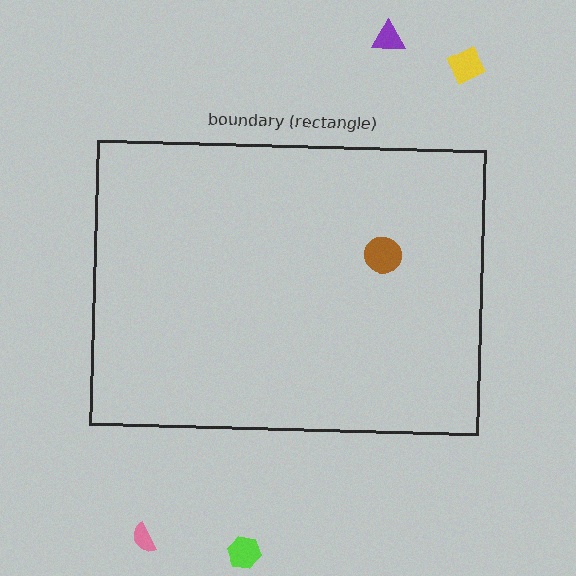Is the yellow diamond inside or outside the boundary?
Outside.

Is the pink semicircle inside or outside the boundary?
Outside.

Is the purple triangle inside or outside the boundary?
Outside.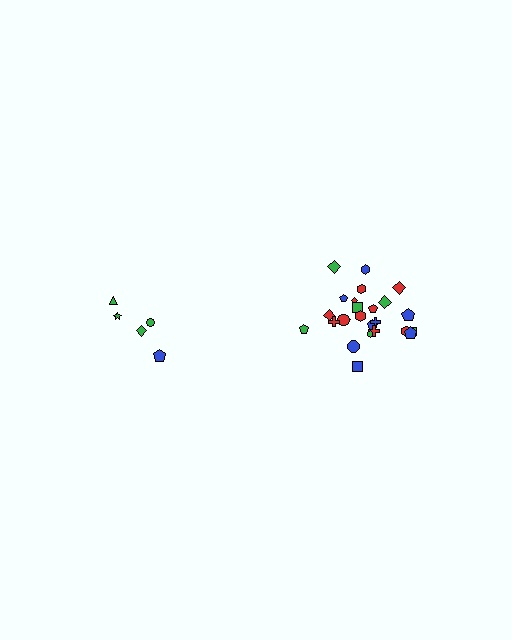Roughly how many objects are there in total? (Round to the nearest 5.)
Roughly 30 objects in total.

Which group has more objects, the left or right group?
The right group.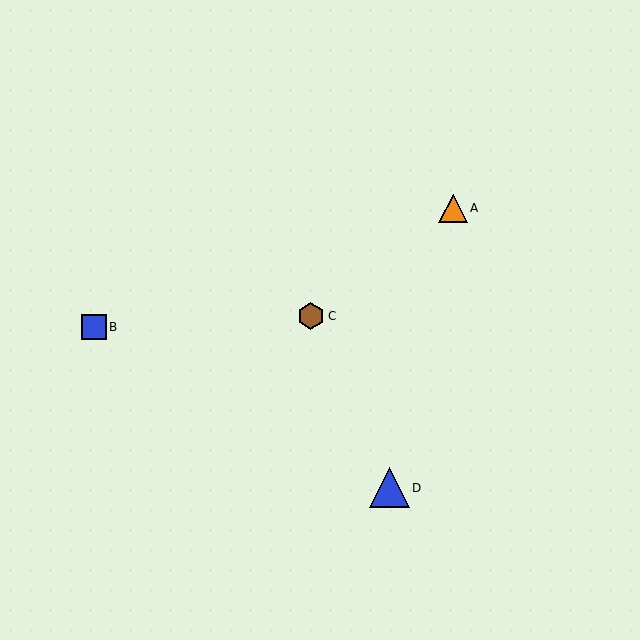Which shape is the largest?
The blue triangle (labeled D) is the largest.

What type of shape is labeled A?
Shape A is an orange triangle.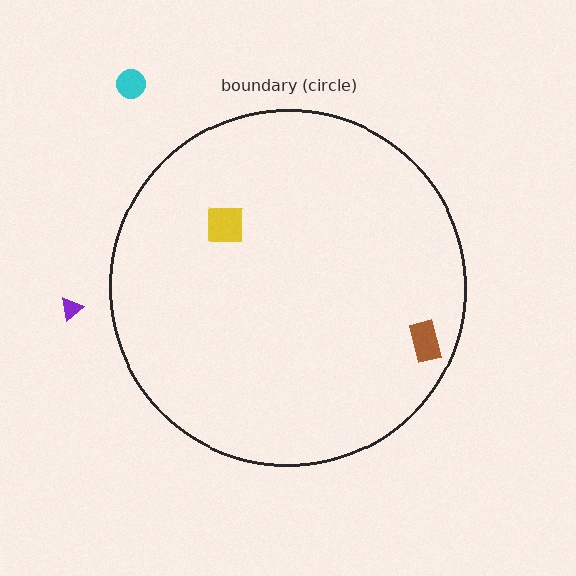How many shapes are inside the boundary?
2 inside, 2 outside.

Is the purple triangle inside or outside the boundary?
Outside.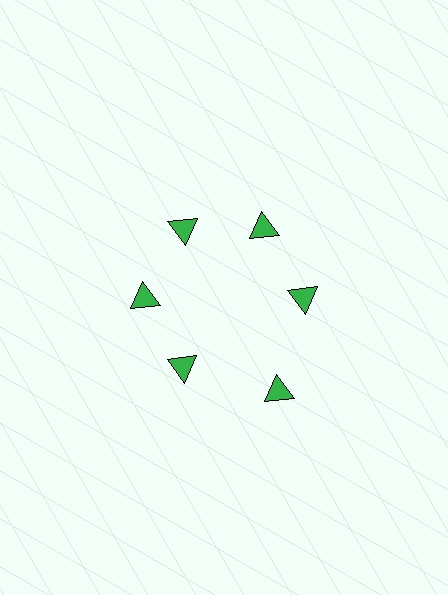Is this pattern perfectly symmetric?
No. The 6 green triangles are arranged in a ring, but one element near the 5 o'clock position is pushed outward from the center, breaking the 6-fold rotational symmetry.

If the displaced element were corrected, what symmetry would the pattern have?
It would have 6-fold rotational symmetry — the pattern would map onto itself every 60 degrees.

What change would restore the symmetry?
The symmetry would be restored by moving it inward, back onto the ring so that all 6 triangles sit at equal angles and equal distance from the center.